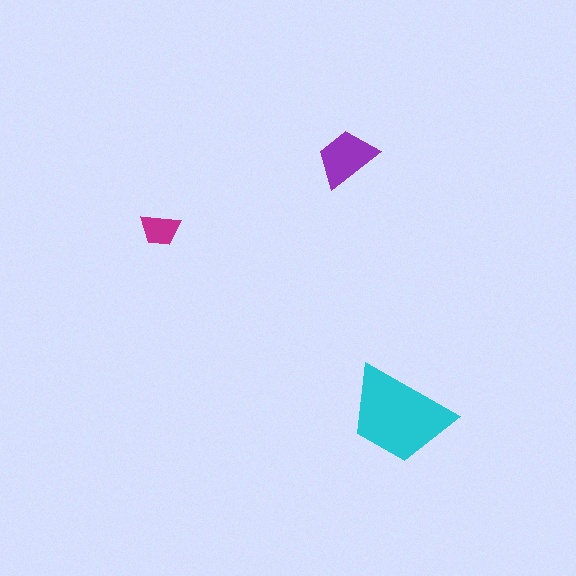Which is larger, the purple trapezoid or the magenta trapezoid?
The purple one.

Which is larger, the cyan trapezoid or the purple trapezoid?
The cyan one.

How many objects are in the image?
There are 3 objects in the image.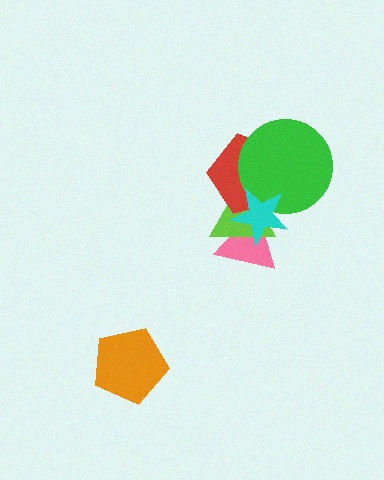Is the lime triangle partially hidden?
Yes, it is partially covered by another shape.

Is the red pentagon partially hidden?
Yes, it is partially covered by another shape.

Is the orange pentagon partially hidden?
No, no other shape covers it.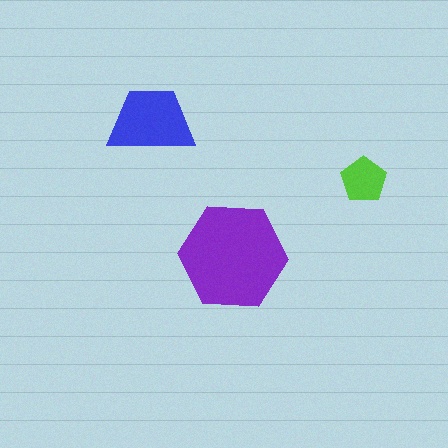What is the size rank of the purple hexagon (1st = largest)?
1st.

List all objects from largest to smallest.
The purple hexagon, the blue trapezoid, the lime pentagon.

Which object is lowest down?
The purple hexagon is bottommost.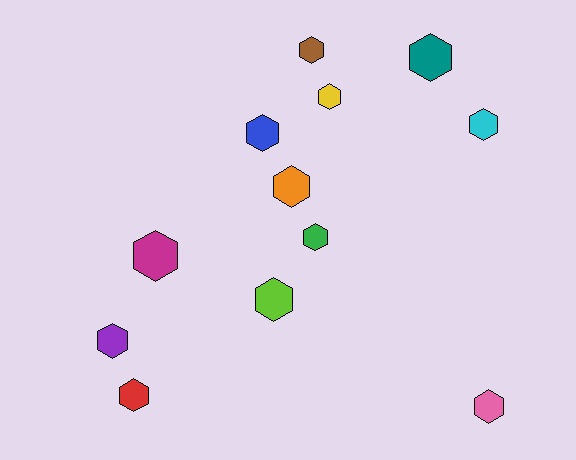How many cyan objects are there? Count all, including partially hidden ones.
There is 1 cyan object.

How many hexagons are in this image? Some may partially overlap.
There are 12 hexagons.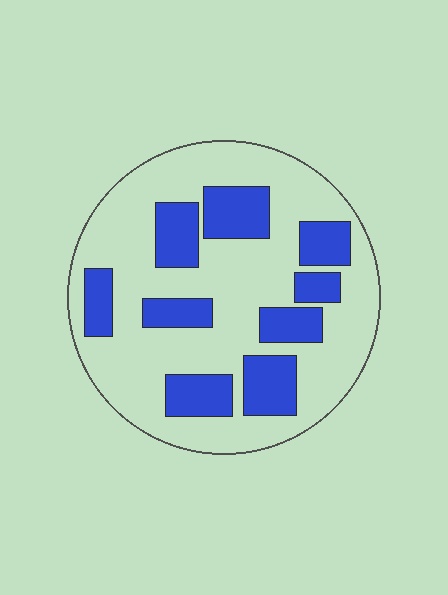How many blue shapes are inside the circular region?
9.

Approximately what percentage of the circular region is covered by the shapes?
Approximately 30%.